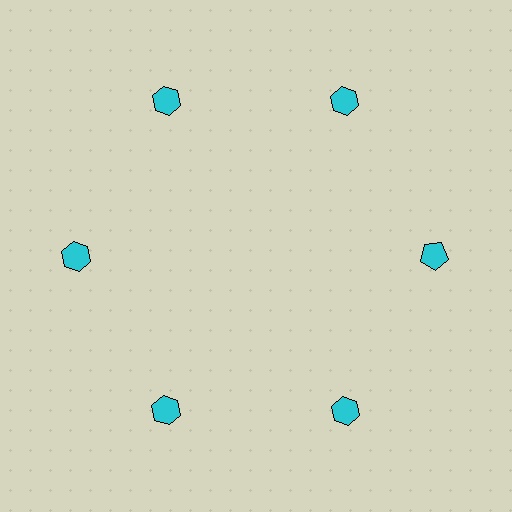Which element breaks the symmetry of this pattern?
The cyan pentagon at roughly the 3 o'clock position breaks the symmetry. All other shapes are cyan hexagons.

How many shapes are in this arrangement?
There are 6 shapes arranged in a ring pattern.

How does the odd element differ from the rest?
It has a different shape: pentagon instead of hexagon.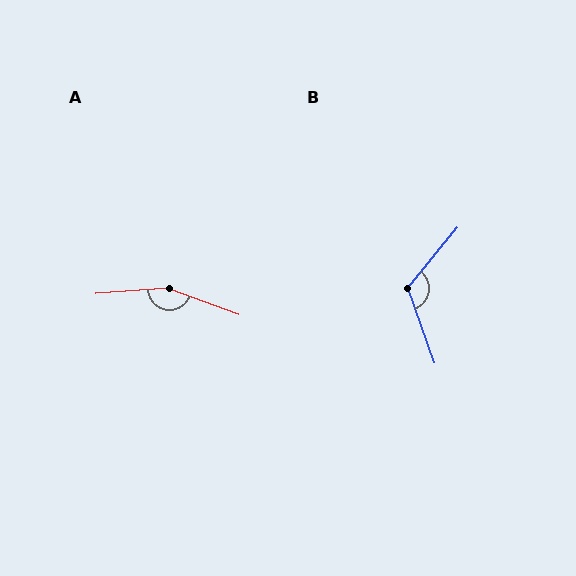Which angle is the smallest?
B, at approximately 121 degrees.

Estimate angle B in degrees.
Approximately 121 degrees.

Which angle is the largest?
A, at approximately 156 degrees.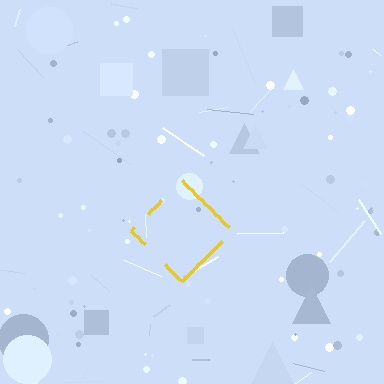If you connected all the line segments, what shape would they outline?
They would outline a diamond.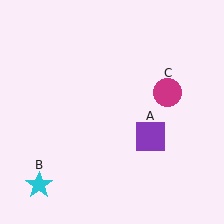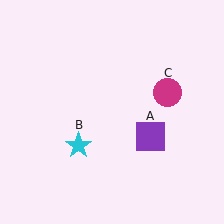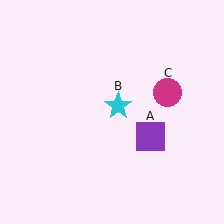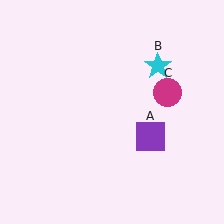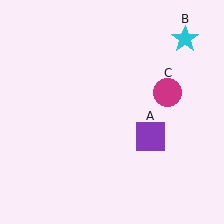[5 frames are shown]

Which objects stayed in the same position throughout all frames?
Purple square (object A) and magenta circle (object C) remained stationary.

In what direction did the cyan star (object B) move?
The cyan star (object B) moved up and to the right.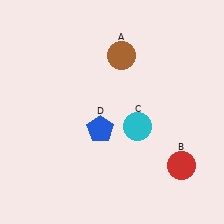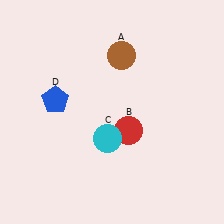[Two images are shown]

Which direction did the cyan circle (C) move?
The cyan circle (C) moved left.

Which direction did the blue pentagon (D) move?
The blue pentagon (D) moved left.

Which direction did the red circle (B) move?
The red circle (B) moved left.